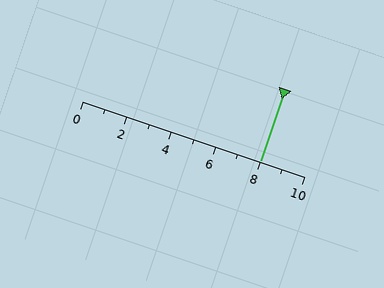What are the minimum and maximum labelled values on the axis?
The axis runs from 0 to 10.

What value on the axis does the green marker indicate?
The marker indicates approximately 8.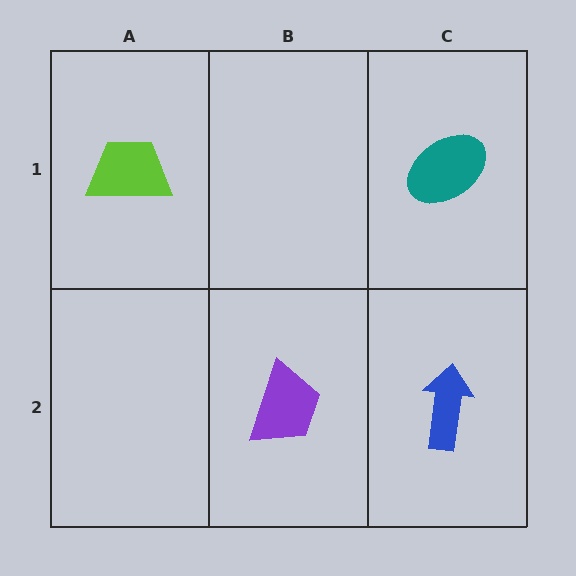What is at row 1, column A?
A lime trapezoid.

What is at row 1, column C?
A teal ellipse.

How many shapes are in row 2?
2 shapes.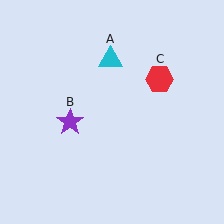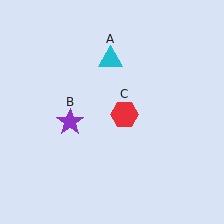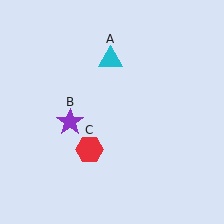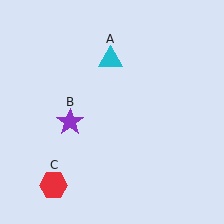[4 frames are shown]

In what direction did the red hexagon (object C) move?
The red hexagon (object C) moved down and to the left.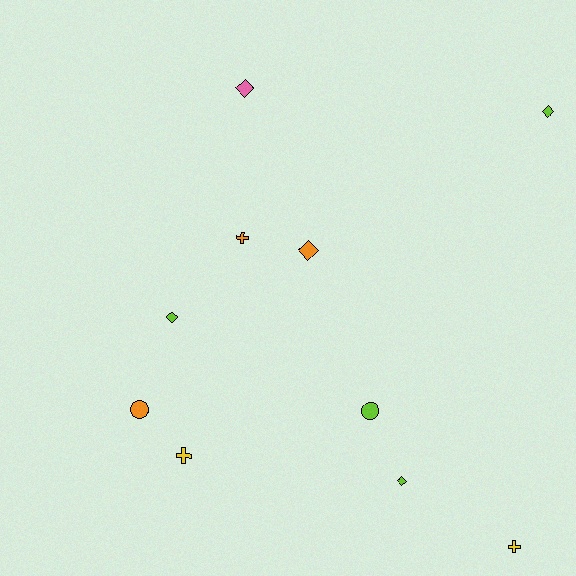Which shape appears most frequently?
Diamond, with 5 objects.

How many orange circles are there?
There is 1 orange circle.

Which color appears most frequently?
Lime, with 4 objects.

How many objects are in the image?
There are 10 objects.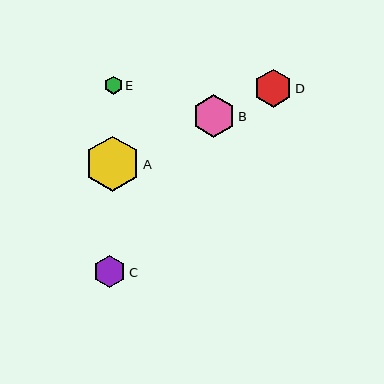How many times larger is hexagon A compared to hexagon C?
Hexagon A is approximately 1.7 times the size of hexagon C.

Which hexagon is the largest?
Hexagon A is the largest with a size of approximately 56 pixels.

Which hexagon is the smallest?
Hexagon E is the smallest with a size of approximately 18 pixels.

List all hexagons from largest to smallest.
From largest to smallest: A, B, D, C, E.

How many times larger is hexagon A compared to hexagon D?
Hexagon A is approximately 1.5 times the size of hexagon D.